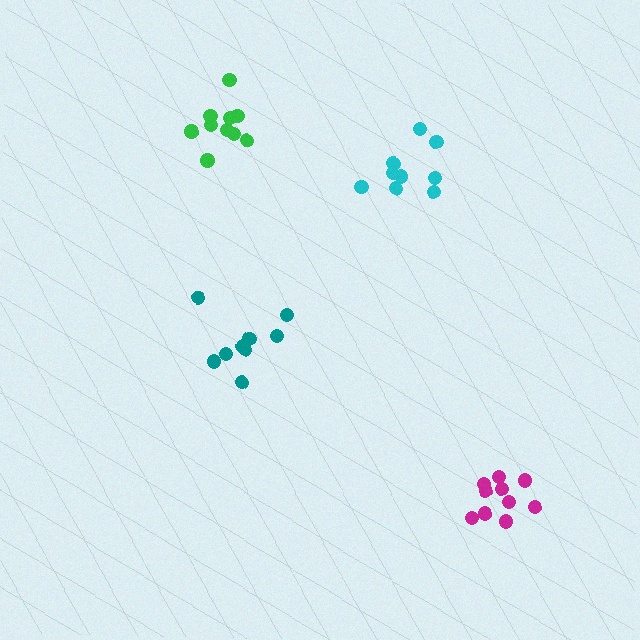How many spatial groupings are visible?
There are 4 spatial groupings.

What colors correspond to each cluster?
The clusters are colored: teal, cyan, magenta, green.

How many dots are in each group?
Group 1: 9 dots, Group 2: 9 dots, Group 3: 10 dots, Group 4: 10 dots (38 total).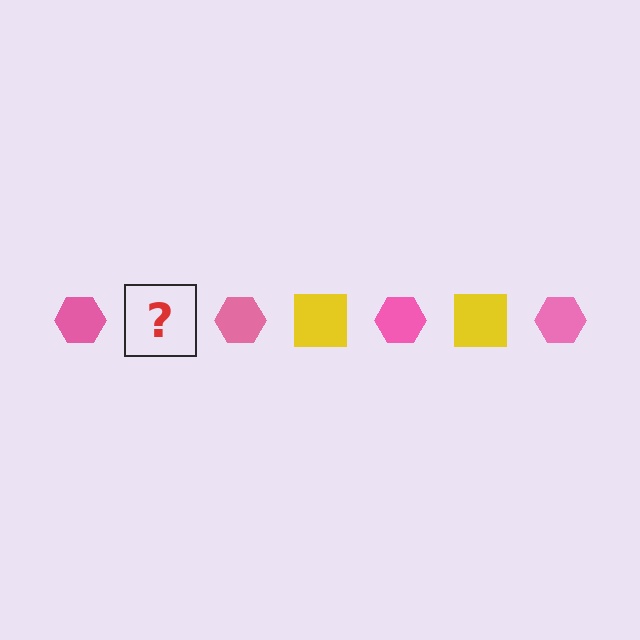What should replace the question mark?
The question mark should be replaced with a yellow square.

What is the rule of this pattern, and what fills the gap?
The rule is that the pattern alternates between pink hexagon and yellow square. The gap should be filled with a yellow square.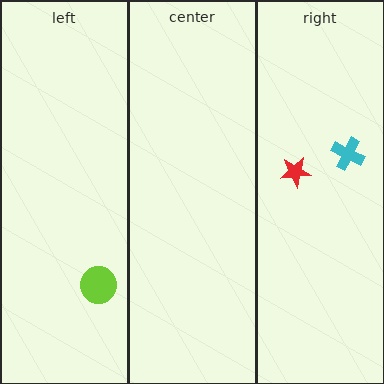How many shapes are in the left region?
1.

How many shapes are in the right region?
2.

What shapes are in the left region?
The lime circle.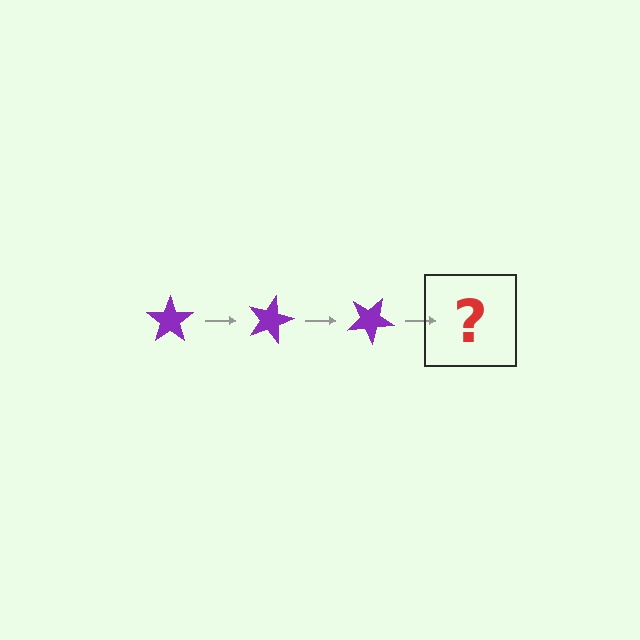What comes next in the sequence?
The next element should be a purple star rotated 45 degrees.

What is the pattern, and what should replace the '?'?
The pattern is that the star rotates 15 degrees each step. The '?' should be a purple star rotated 45 degrees.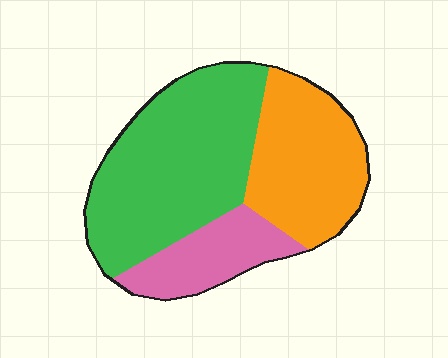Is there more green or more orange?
Green.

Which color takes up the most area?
Green, at roughly 50%.